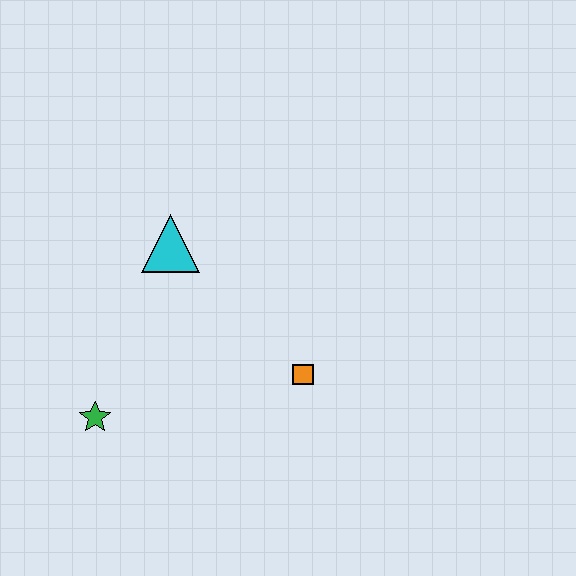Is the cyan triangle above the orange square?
Yes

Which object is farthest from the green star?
The orange square is farthest from the green star.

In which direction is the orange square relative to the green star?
The orange square is to the right of the green star.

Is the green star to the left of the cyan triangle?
Yes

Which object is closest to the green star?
The cyan triangle is closest to the green star.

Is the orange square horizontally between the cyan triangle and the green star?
No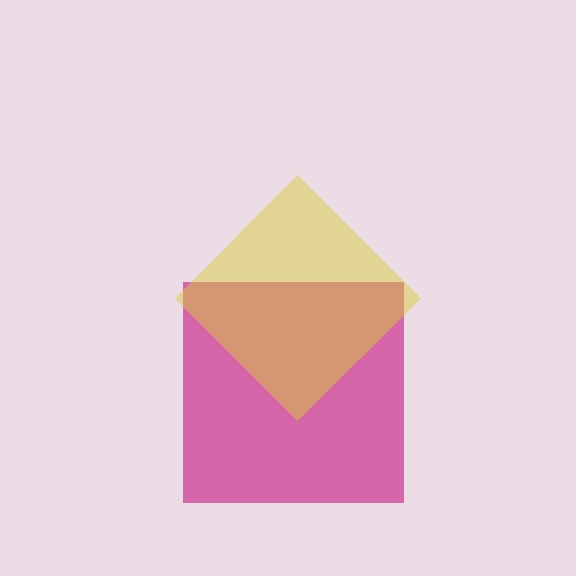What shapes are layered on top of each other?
The layered shapes are: a magenta square, a yellow diamond.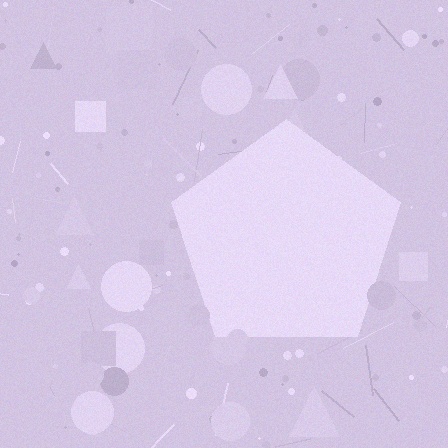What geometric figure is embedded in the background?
A pentagon is embedded in the background.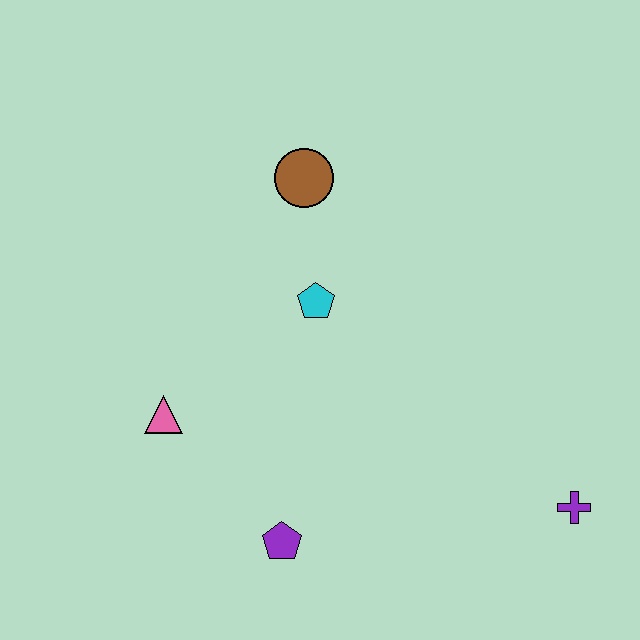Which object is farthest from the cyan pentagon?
The purple cross is farthest from the cyan pentagon.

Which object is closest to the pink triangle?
The purple pentagon is closest to the pink triangle.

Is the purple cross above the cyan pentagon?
No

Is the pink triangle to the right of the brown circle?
No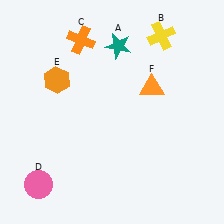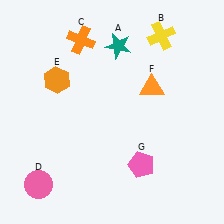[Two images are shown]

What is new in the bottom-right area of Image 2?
A pink pentagon (G) was added in the bottom-right area of Image 2.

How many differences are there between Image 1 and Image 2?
There is 1 difference between the two images.